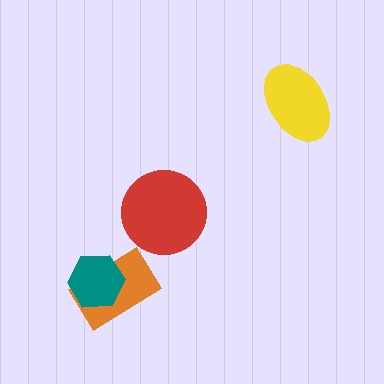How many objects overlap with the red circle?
0 objects overlap with the red circle.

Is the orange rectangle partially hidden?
Yes, it is partially covered by another shape.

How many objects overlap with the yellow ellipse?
0 objects overlap with the yellow ellipse.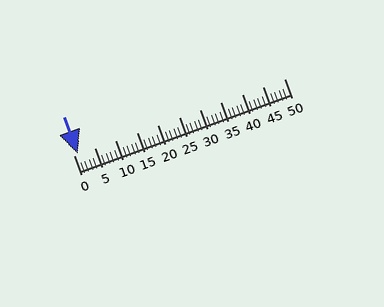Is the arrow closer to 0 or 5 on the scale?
The arrow is closer to 0.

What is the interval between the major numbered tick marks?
The major tick marks are spaced 5 units apart.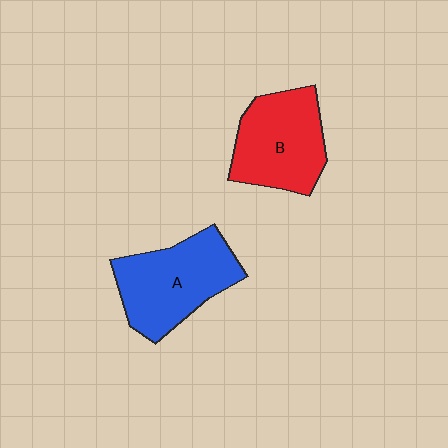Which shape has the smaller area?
Shape B (red).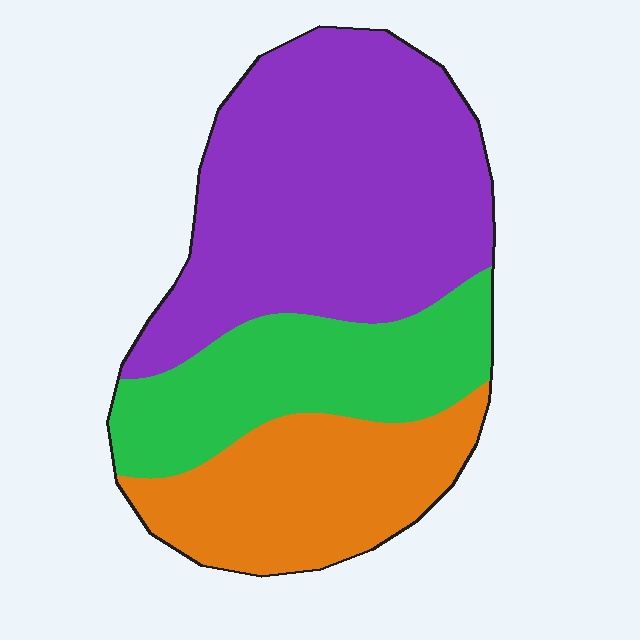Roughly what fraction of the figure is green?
Green takes up about one quarter (1/4) of the figure.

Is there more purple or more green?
Purple.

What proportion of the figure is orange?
Orange covers about 25% of the figure.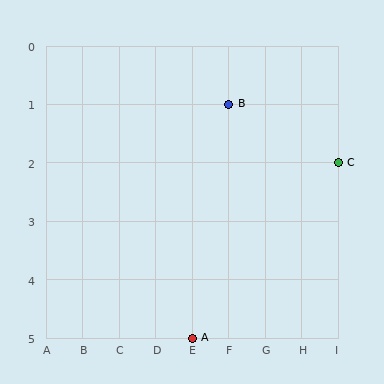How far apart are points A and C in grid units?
Points A and C are 4 columns and 3 rows apart (about 5.0 grid units diagonally).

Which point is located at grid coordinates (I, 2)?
Point C is at (I, 2).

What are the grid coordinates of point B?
Point B is at grid coordinates (F, 1).